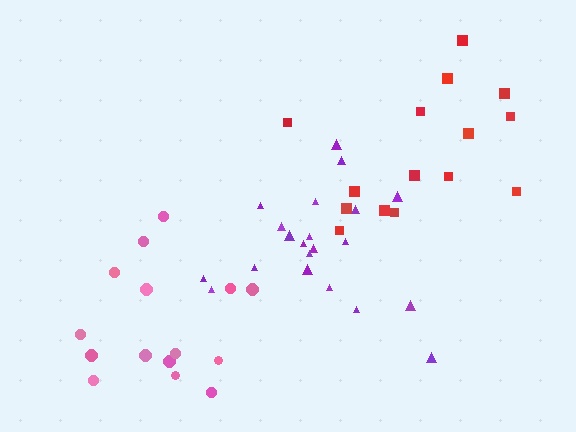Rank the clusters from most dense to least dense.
purple, red, pink.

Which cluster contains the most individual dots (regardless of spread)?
Purple (21).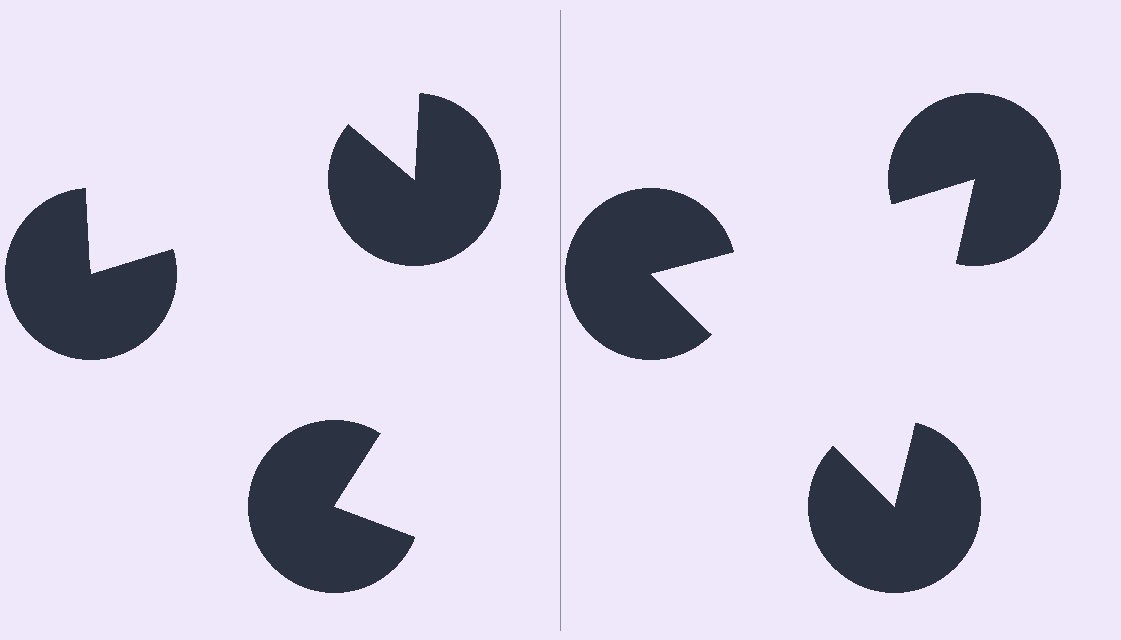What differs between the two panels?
The pac-man discs are positioned identically on both sides; only the wedge orientations differ. On the right they align to a triangle; on the left they are misaligned.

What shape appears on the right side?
An illusory triangle.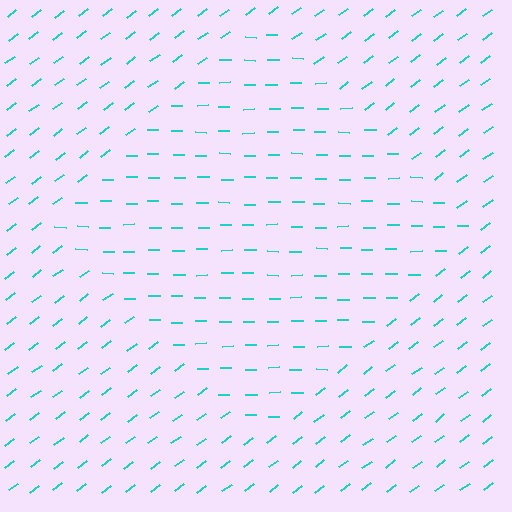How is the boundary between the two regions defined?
The boundary is defined purely by a change in line orientation (approximately 37 degrees difference). All lines are the same color and thickness.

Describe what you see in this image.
The image is filled with small cyan line segments. A diamond region in the image has lines oriented differently from the surrounding lines, creating a visible texture boundary.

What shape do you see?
I see a diamond.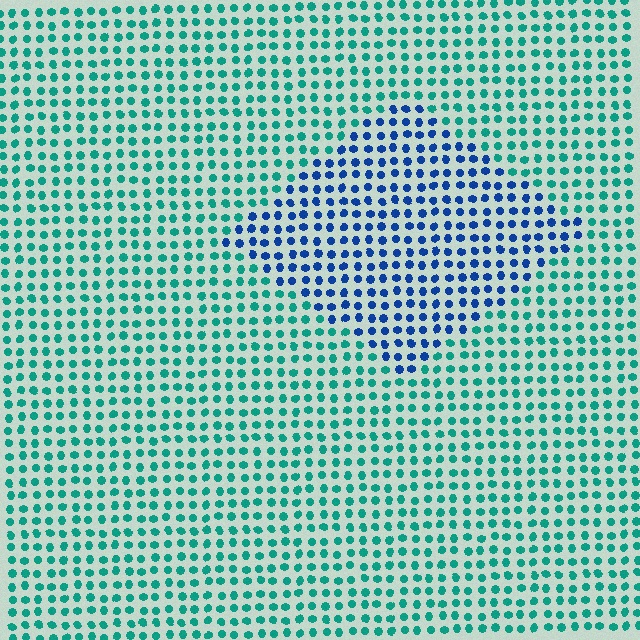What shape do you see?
I see a diamond.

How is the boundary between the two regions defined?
The boundary is defined purely by a slight shift in hue (about 50 degrees). Spacing, size, and orientation are identical on both sides.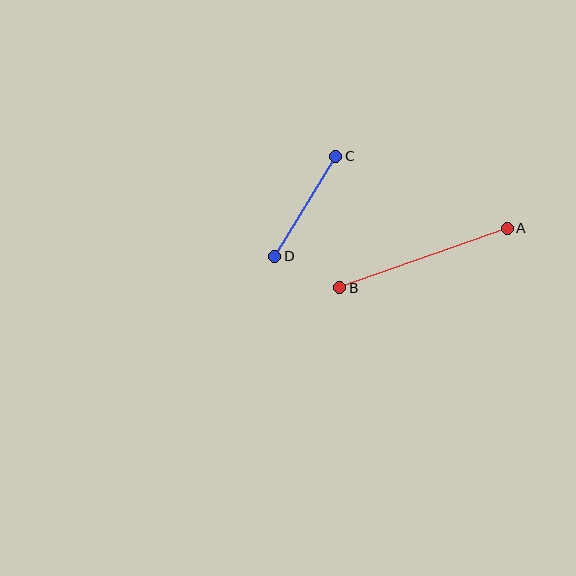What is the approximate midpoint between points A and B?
The midpoint is at approximately (423, 258) pixels.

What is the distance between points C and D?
The distance is approximately 117 pixels.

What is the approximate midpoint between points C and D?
The midpoint is at approximately (305, 206) pixels.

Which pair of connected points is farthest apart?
Points A and B are farthest apart.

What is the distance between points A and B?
The distance is approximately 178 pixels.